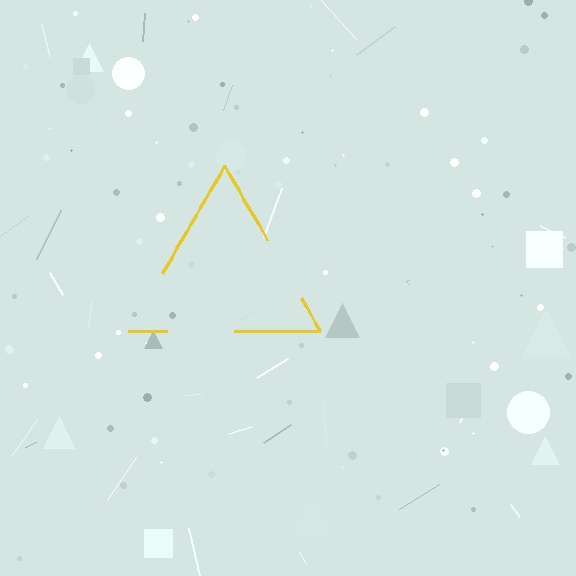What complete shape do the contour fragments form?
The contour fragments form a triangle.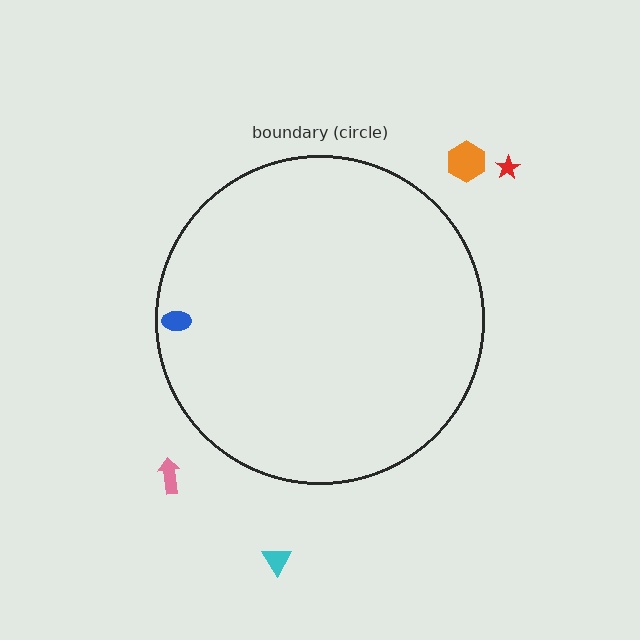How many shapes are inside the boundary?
1 inside, 4 outside.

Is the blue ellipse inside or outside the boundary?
Inside.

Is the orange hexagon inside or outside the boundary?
Outside.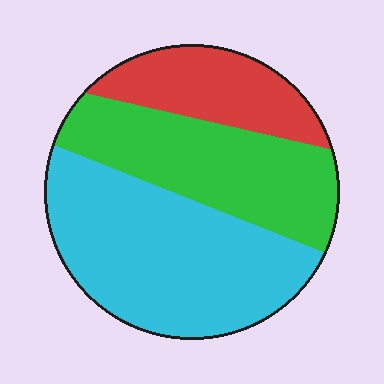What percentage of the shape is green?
Green takes up about one third (1/3) of the shape.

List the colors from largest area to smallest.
From largest to smallest: cyan, green, red.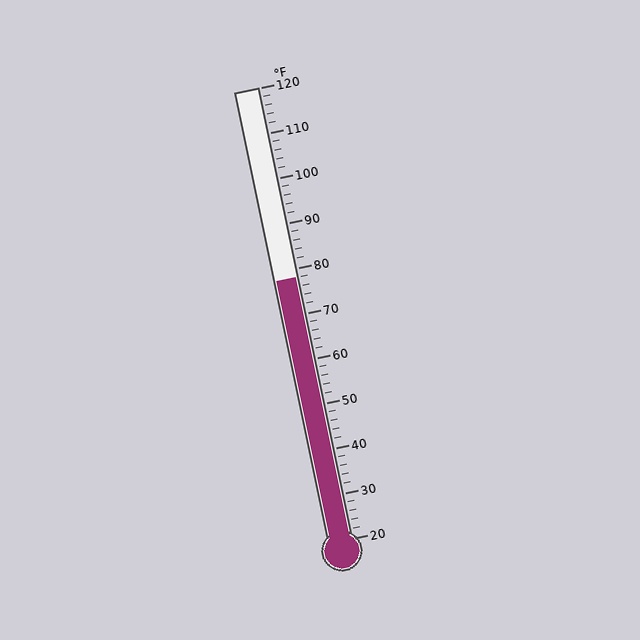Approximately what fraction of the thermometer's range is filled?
The thermometer is filled to approximately 60% of its range.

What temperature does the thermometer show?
The thermometer shows approximately 78°F.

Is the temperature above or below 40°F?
The temperature is above 40°F.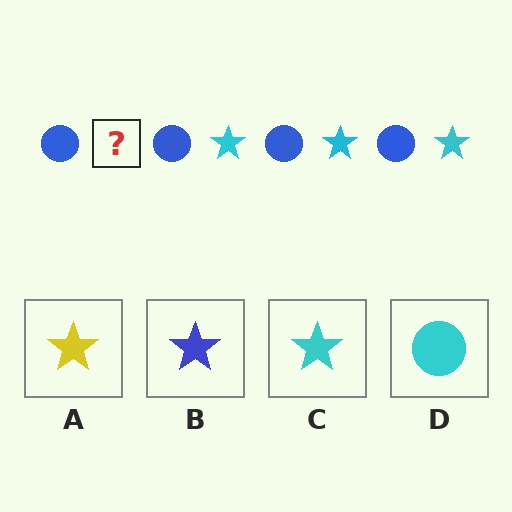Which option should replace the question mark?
Option C.